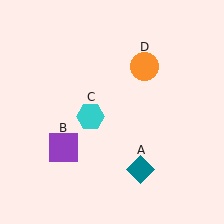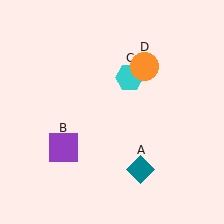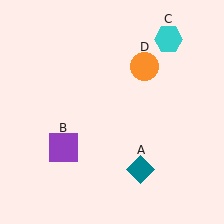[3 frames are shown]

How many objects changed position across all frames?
1 object changed position: cyan hexagon (object C).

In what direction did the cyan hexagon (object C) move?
The cyan hexagon (object C) moved up and to the right.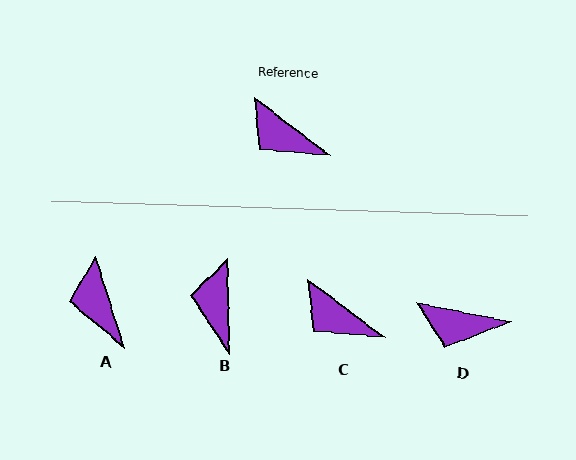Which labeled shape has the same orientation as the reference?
C.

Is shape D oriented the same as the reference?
No, it is off by about 26 degrees.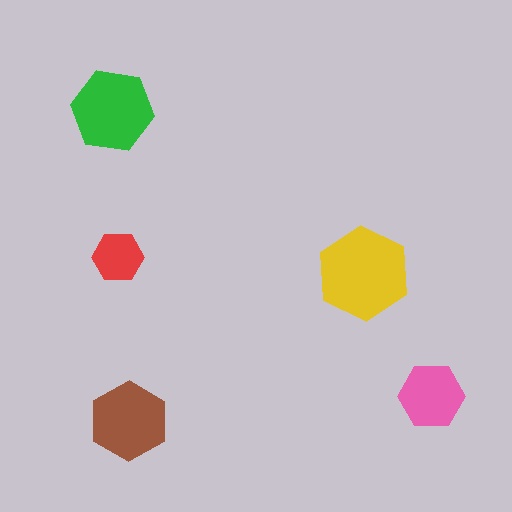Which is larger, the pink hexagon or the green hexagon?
The green one.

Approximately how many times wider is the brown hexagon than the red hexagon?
About 1.5 times wider.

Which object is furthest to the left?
The green hexagon is leftmost.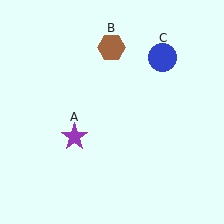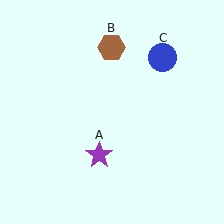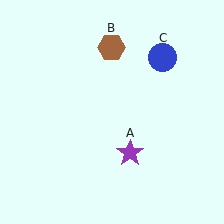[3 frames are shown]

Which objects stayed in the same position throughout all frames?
Brown hexagon (object B) and blue circle (object C) remained stationary.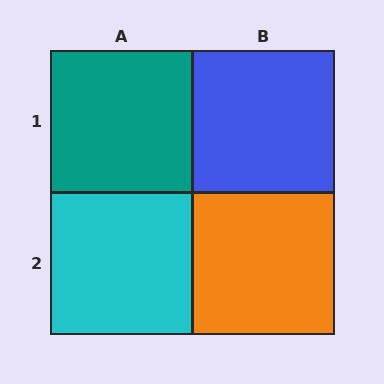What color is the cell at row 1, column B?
Blue.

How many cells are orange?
1 cell is orange.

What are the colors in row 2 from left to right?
Cyan, orange.